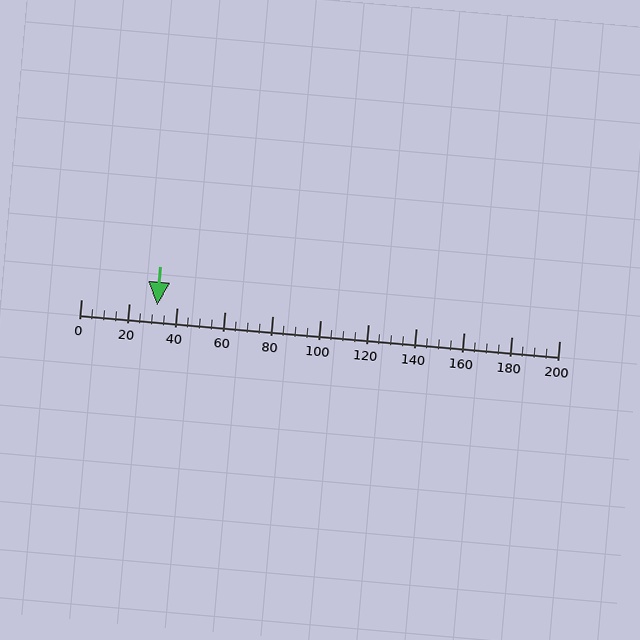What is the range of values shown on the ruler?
The ruler shows values from 0 to 200.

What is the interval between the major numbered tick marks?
The major tick marks are spaced 20 units apart.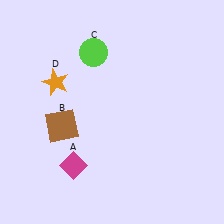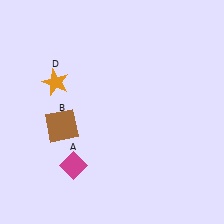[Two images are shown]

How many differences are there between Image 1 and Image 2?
There is 1 difference between the two images.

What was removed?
The lime circle (C) was removed in Image 2.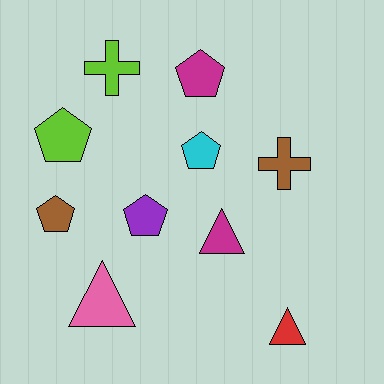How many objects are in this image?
There are 10 objects.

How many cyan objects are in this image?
There is 1 cyan object.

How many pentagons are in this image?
There are 5 pentagons.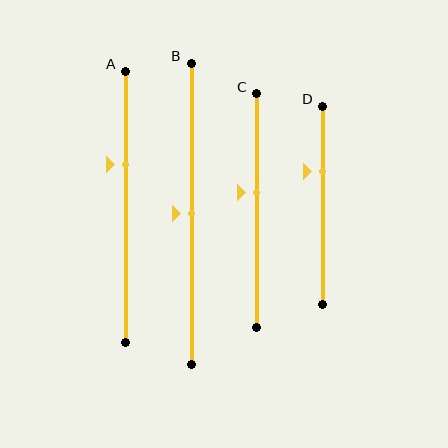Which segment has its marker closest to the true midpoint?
Segment B has its marker closest to the true midpoint.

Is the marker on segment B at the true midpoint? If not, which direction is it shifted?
Yes, the marker on segment B is at the true midpoint.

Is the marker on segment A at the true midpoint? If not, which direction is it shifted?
No, the marker on segment A is shifted upward by about 16% of the segment length.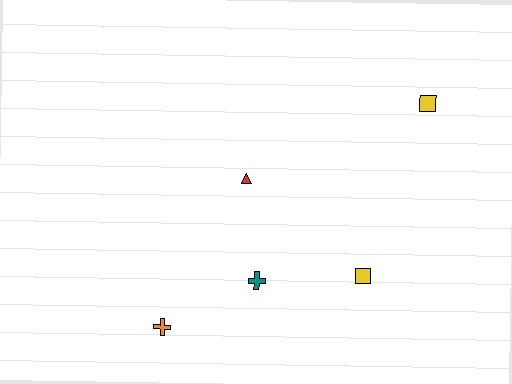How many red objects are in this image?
There is 1 red object.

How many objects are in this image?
There are 5 objects.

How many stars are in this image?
There are no stars.